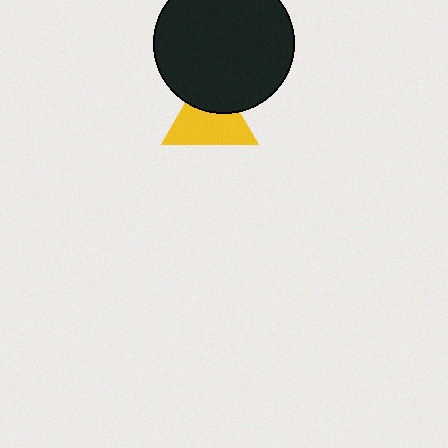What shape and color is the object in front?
The object in front is a black circle.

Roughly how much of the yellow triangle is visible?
About half of it is visible (roughly 65%).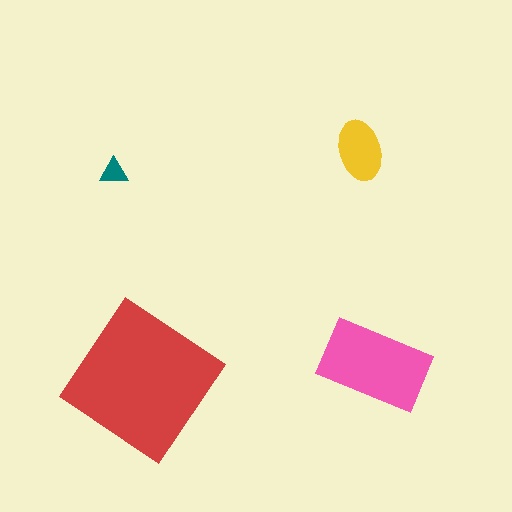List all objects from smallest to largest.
The teal triangle, the yellow ellipse, the pink rectangle, the red diamond.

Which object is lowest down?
The red diamond is bottommost.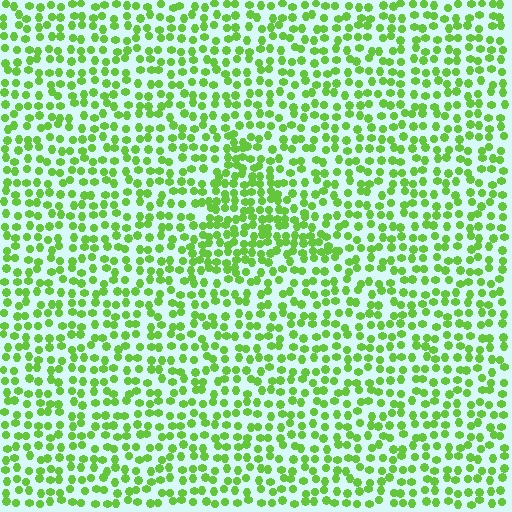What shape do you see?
I see a triangle.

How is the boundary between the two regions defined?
The boundary is defined by a change in element density (approximately 1.7x ratio). All elements are the same color, size, and shape.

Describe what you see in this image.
The image contains small lime elements arranged at two different densities. A triangle-shaped region is visible where the elements are more densely packed than the surrounding area.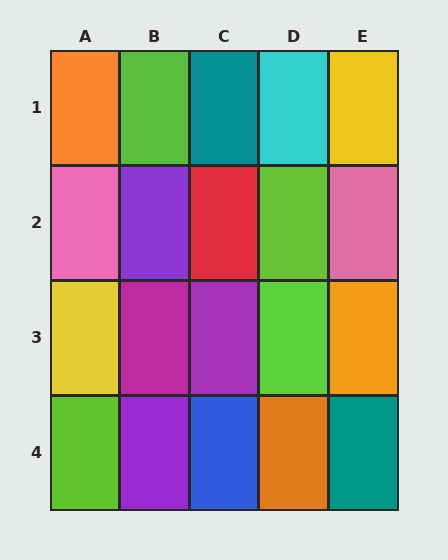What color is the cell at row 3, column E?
Orange.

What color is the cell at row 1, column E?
Yellow.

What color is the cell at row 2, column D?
Lime.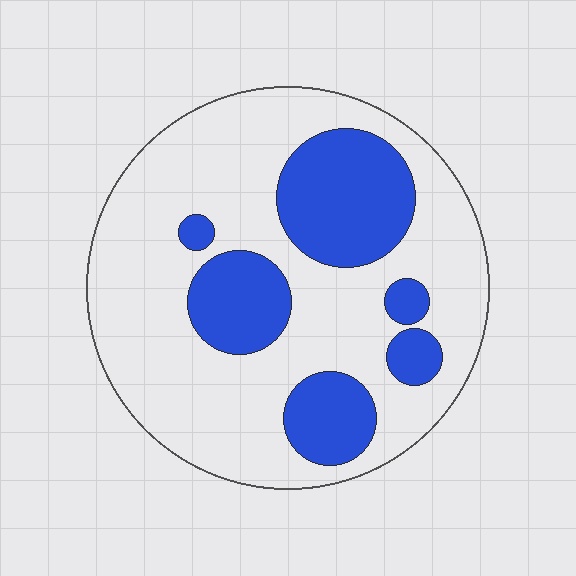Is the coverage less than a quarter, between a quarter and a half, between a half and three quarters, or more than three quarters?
Between a quarter and a half.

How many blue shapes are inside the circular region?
6.